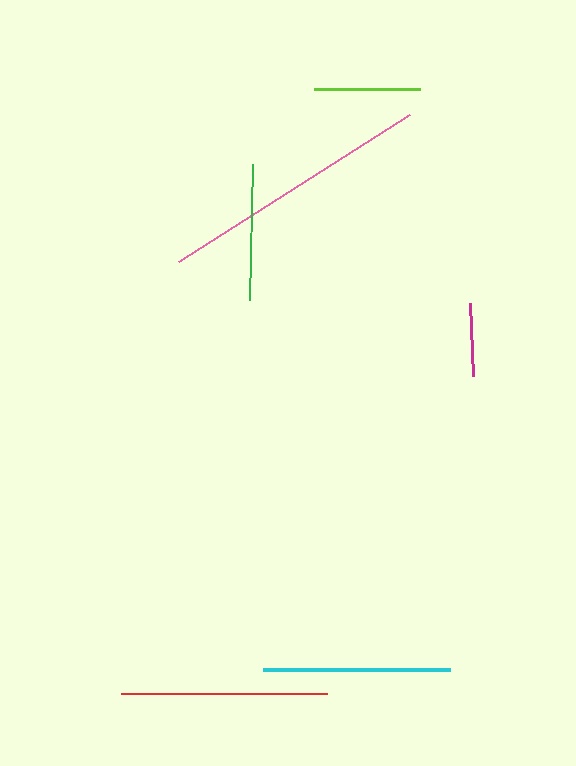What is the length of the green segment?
The green segment is approximately 136 pixels long.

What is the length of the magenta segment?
The magenta segment is approximately 73 pixels long.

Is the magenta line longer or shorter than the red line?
The red line is longer than the magenta line.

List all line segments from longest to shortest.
From longest to shortest: pink, red, cyan, green, lime, magenta.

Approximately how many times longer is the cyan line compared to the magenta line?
The cyan line is approximately 2.6 times the length of the magenta line.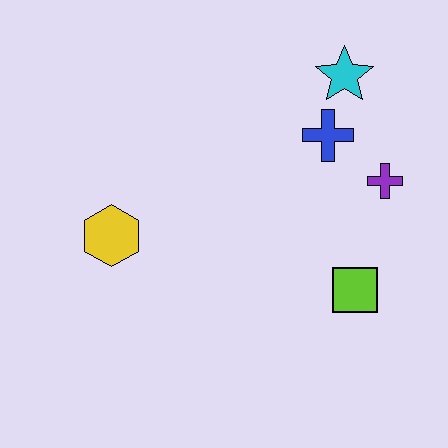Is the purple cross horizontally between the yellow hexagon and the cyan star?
No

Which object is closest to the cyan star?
The blue cross is closest to the cyan star.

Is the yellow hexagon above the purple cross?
No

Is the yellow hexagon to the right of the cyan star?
No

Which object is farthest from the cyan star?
The yellow hexagon is farthest from the cyan star.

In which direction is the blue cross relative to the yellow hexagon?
The blue cross is to the right of the yellow hexagon.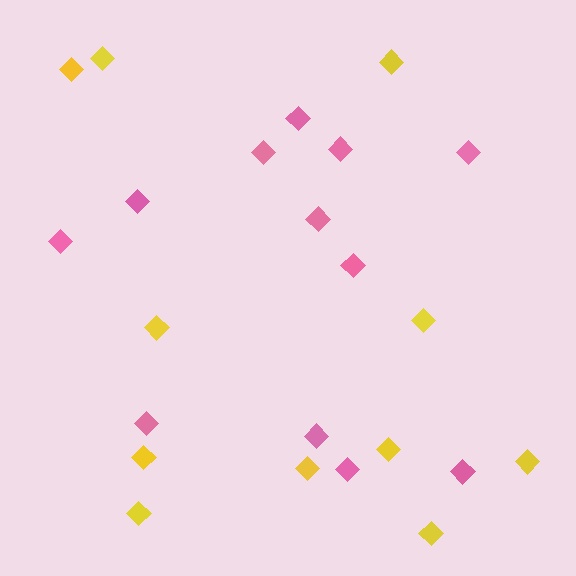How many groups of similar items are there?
There are 2 groups: one group of pink diamonds (12) and one group of yellow diamonds (11).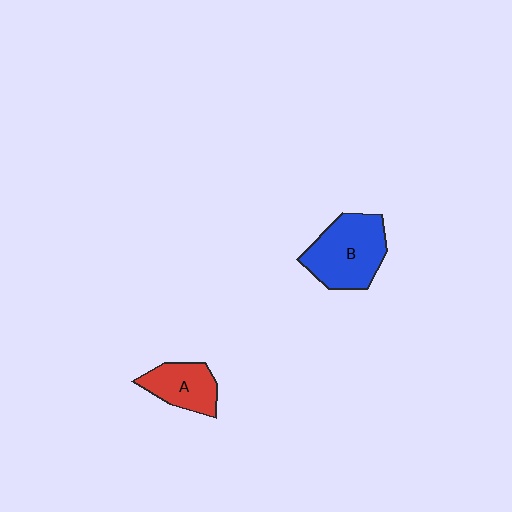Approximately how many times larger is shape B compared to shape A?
Approximately 1.6 times.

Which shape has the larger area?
Shape B (blue).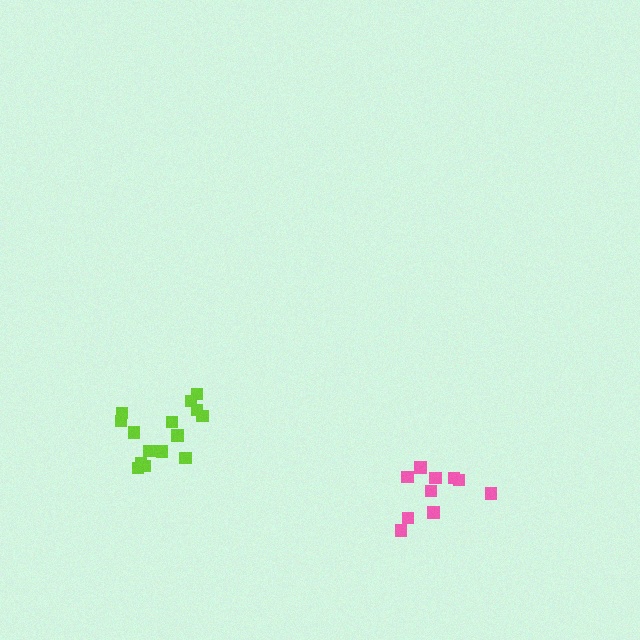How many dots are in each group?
Group 1: 16 dots, Group 2: 10 dots (26 total).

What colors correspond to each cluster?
The clusters are colored: lime, pink.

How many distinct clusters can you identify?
There are 2 distinct clusters.